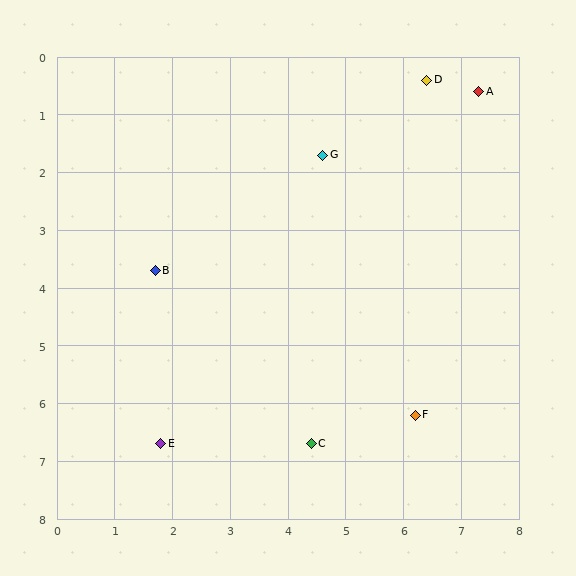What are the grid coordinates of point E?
Point E is at approximately (1.8, 6.7).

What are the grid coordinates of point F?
Point F is at approximately (6.2, 6.2).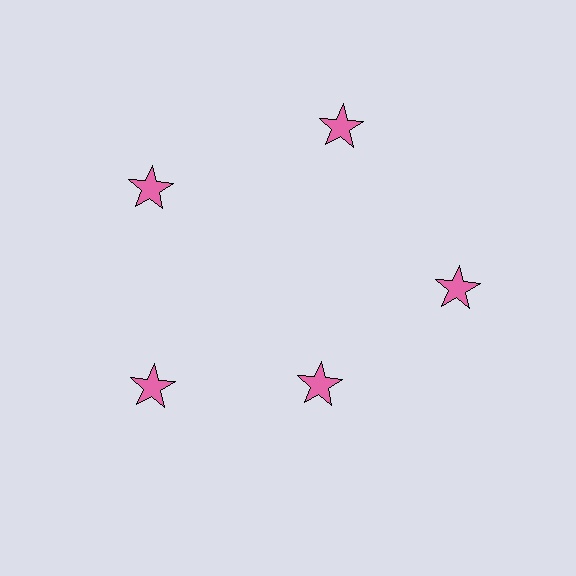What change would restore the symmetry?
The symmetry would be restored by moving it outward, back onto the ring so that all 5 stars sit at equal angles and equal distance from the center.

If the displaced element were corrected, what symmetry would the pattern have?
It would have 5-fold rotational symmetry — the pattern would map onto itself every 72 degrees.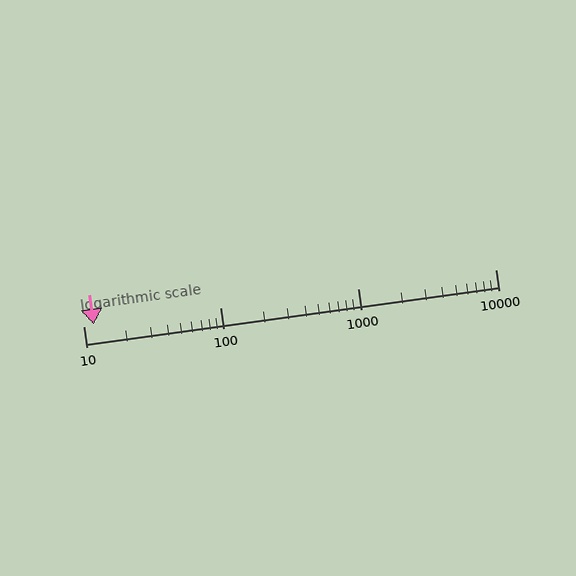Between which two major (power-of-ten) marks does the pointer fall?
The pointer is between 10 and 100.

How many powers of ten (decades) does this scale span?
The scale spans 3 decades, from 10 to 10000.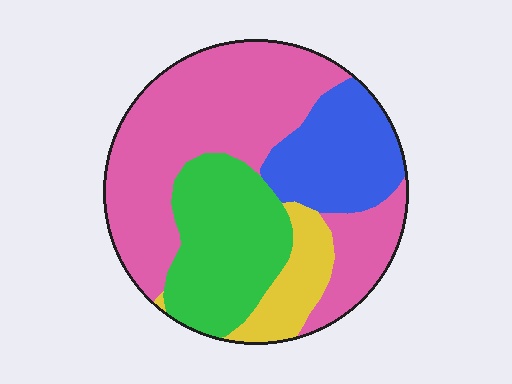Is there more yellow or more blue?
Blue.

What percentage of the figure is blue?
Blue covers around 20% of the figure.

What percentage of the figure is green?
Green takes up between a sixth and a third of the figure.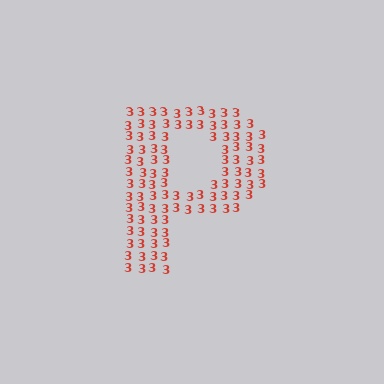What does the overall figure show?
The overall figure shows the letter P.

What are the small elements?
The small elements are digit 3's.